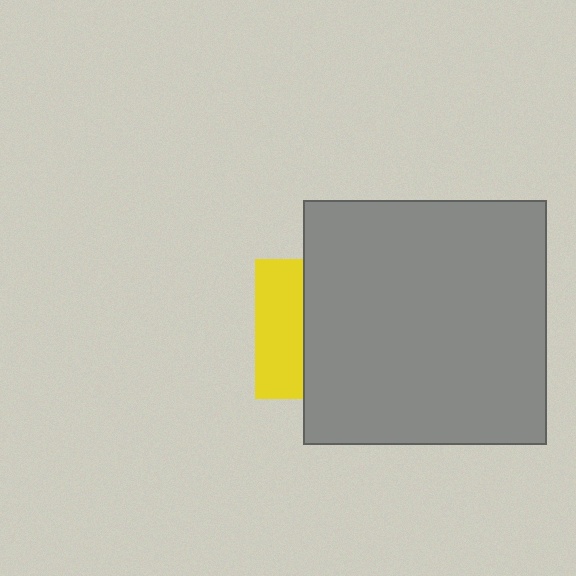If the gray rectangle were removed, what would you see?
You would see the complete yellow square.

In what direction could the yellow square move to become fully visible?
The yellow square could move left. That would shift it out from behind the gray rectangle entirely.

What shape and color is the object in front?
The object in front is a gray rectangle.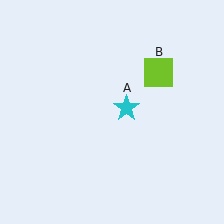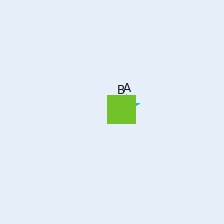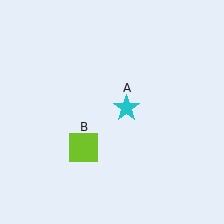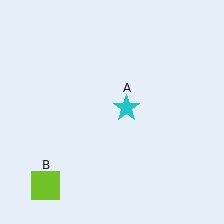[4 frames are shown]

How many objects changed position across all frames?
1 object changed position: lime square (object B).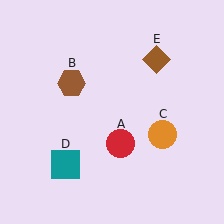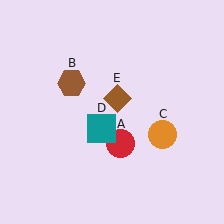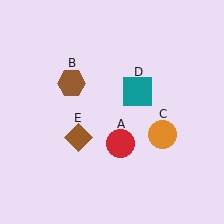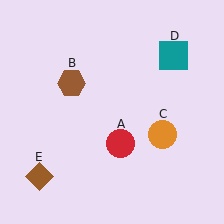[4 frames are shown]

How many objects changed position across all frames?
2 objects changed position: teal square (object D), brown diamond (object E).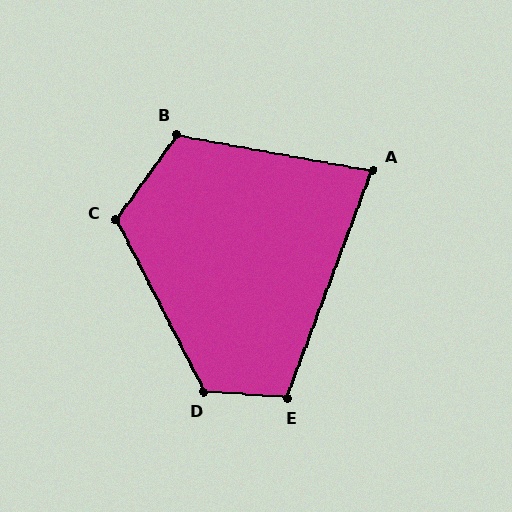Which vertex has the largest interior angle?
D, at approximately 121 degrees.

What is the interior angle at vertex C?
Approximately 117 degrees (obtuse).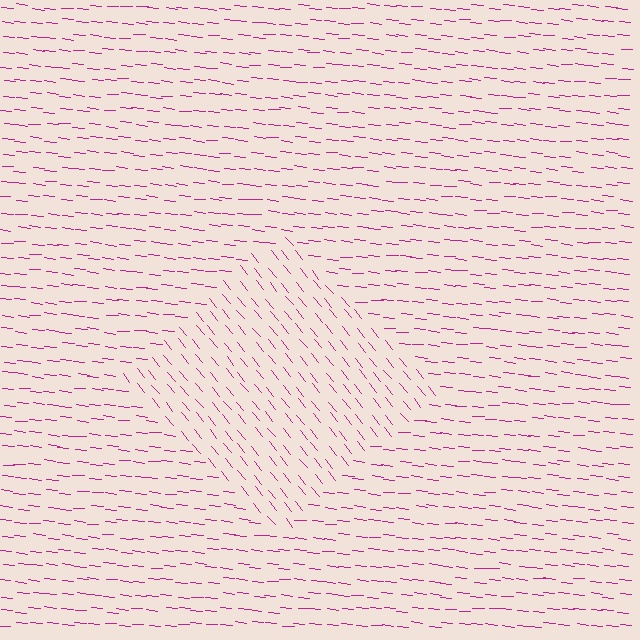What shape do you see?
I see a diamond.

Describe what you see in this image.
The image is filled with small magenta line segments. A diamond region in the image has lines oriented differently from the surrounding lines, creating a visible texture boundary.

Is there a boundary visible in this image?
Yes, there is a texture boundary formed by a change in line orientation.